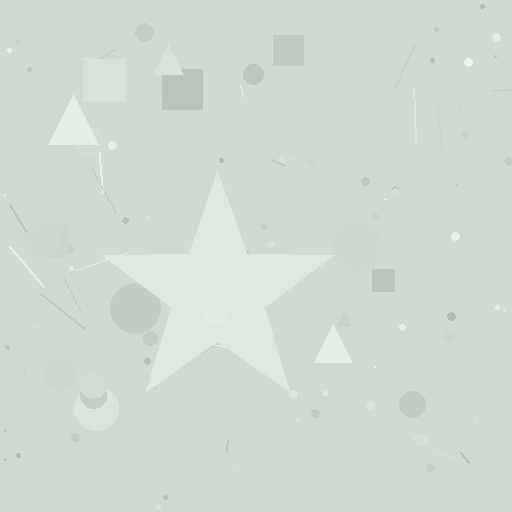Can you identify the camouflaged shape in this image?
The camouflaged shape is a star.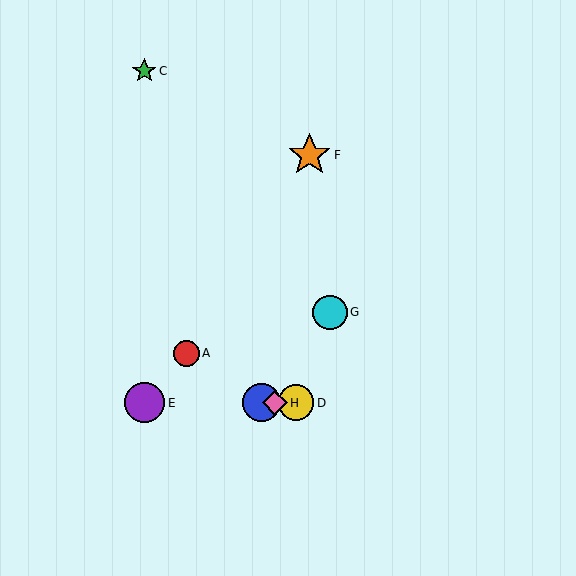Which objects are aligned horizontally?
Objects B, D, E, H are aligned horizontally.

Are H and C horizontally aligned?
No, H is at y≈403 and C is at y≈71.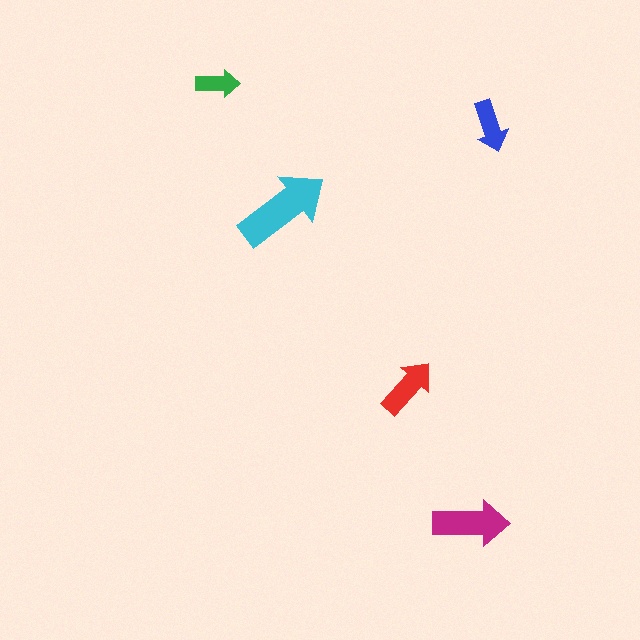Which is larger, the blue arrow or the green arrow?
The blue one.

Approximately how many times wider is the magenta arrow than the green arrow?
About 1.5 times wider.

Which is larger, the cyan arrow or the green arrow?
The cyan one.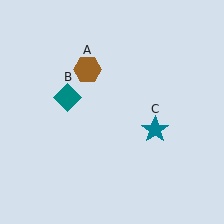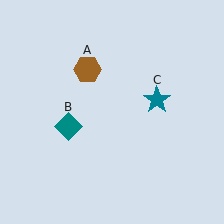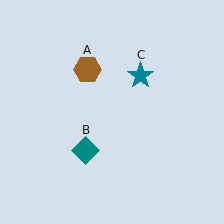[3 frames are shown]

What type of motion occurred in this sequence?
The teal diamond (object B), teal star (object C) rotated counterclockwise around the center of the scene.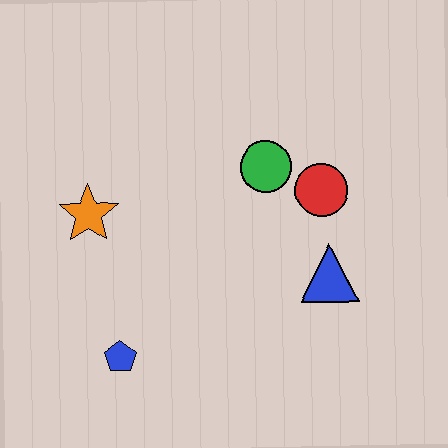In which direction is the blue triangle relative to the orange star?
The blue triangle is to the right of the orange star.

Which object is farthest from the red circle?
The blue pentagon is farthest from the red circle.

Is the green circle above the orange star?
Yes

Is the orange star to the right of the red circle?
No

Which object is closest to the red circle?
The green circle is closest to the red circle.